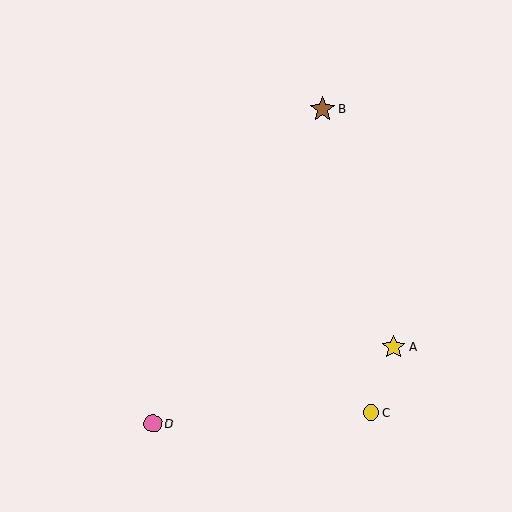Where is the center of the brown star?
The center of the brown star is at (323, 109).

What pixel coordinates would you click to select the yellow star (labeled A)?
Click at (393, 347) to select the yellow star A.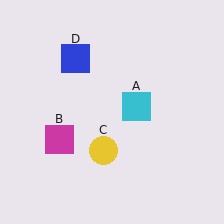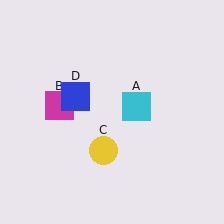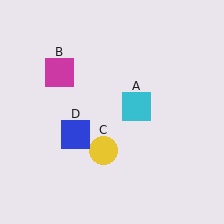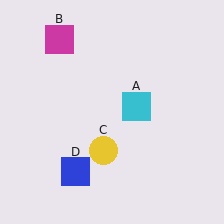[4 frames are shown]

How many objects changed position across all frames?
2 objects changed position: magenta square (object B), blue square (object D).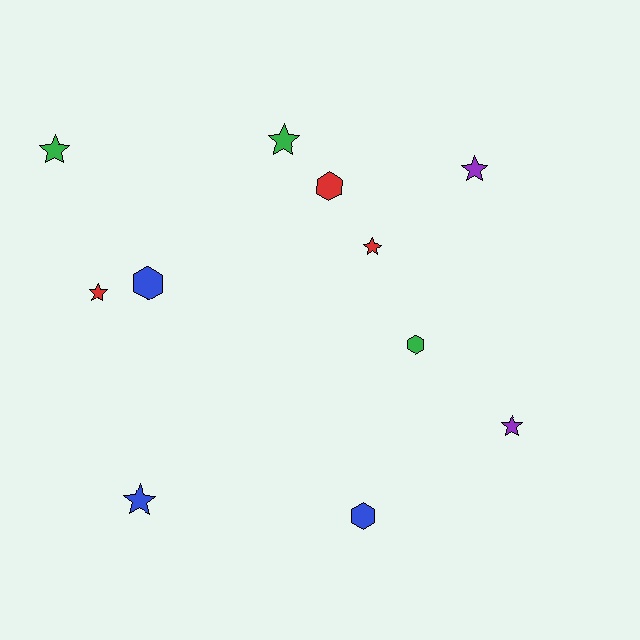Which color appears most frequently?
Blue, with 3 objects.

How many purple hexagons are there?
There are no purple hexagons.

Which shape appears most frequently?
Star, with 7 objects.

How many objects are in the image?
There are 11 objects.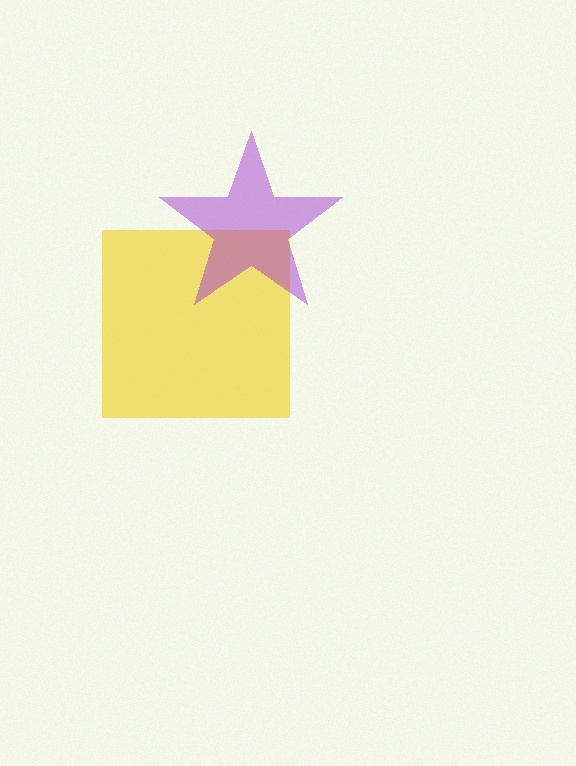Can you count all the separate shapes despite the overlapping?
Yes, there are 2 separate shapes.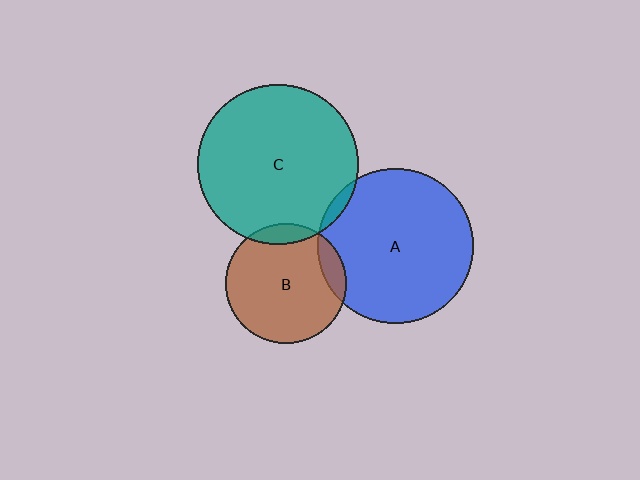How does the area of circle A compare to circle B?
Approximately 1.7 times.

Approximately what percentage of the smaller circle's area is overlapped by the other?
Approximately 10%.